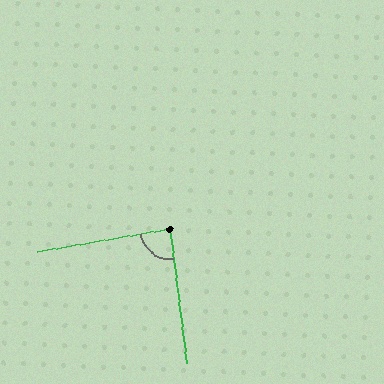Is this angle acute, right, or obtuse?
It is approximately a right angle.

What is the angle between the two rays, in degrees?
Approximately 88 degrees.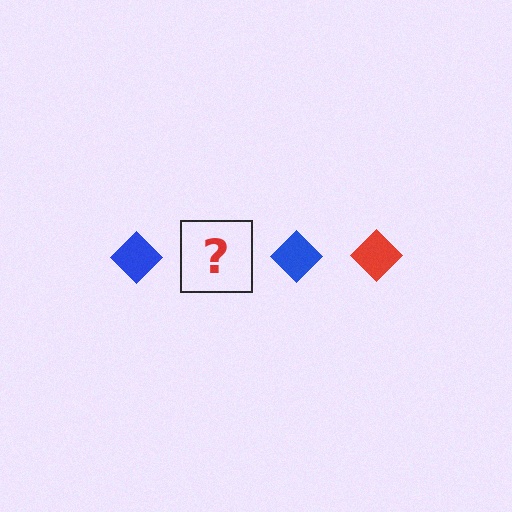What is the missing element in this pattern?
The missing element is a red diamond.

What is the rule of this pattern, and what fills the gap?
The rule is that the pattern cycles through blue, red diamonds. The gap should be filled with a red diamond.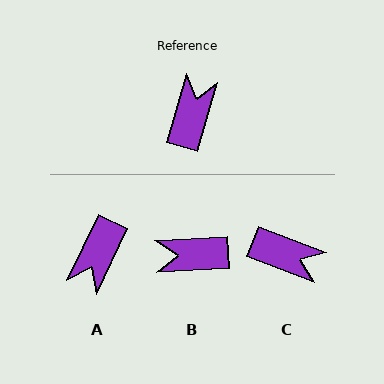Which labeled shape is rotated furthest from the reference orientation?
A, about 171 degrees away.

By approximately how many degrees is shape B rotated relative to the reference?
Approximately 109 degrees counter-clockwise.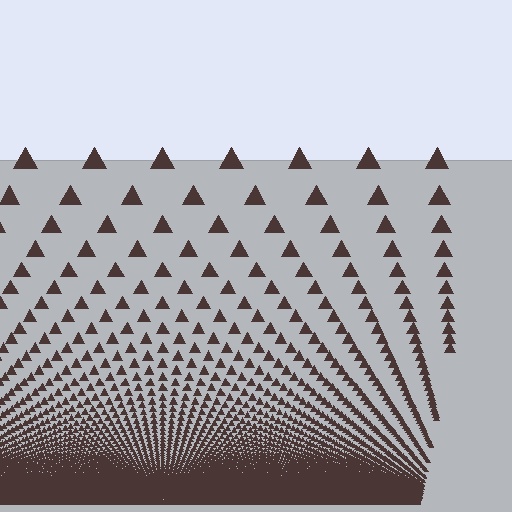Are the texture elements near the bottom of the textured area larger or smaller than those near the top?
Smaller. The gradient is inverted — elements near the bottom are smaller and denser.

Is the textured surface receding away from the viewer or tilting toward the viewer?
The surface appears to tilt toward the viewer. Texture elements get larger and sparser toward the top.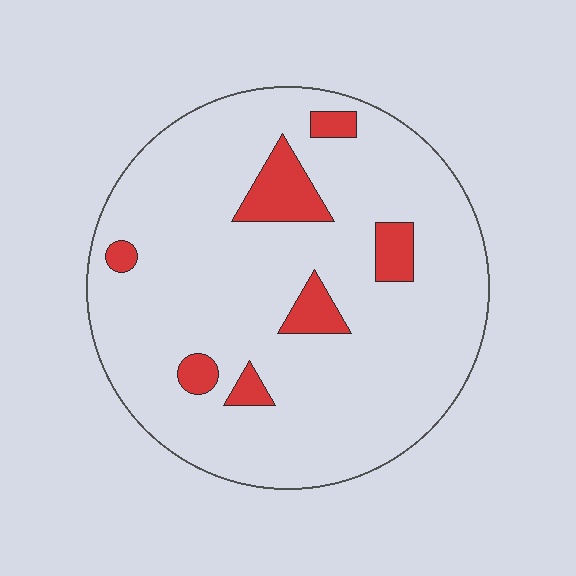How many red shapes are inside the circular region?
7.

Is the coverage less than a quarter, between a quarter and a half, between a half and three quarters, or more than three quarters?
Less than a quarter.